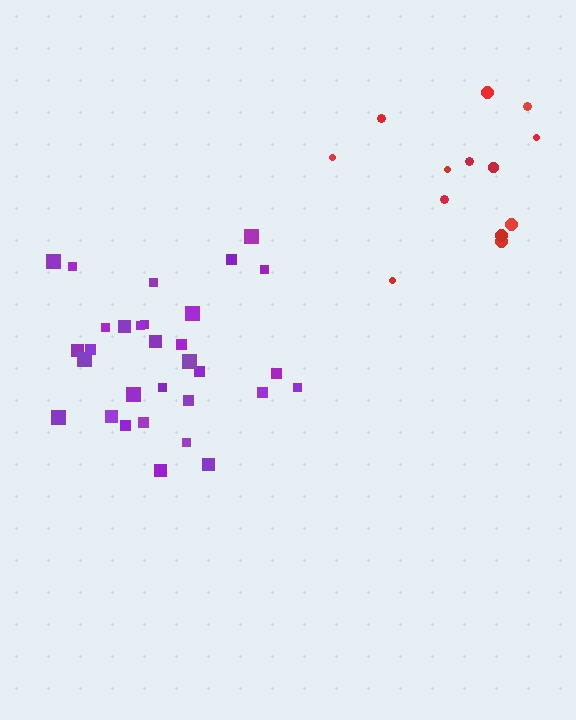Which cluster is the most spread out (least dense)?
Red.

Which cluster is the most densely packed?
Purple.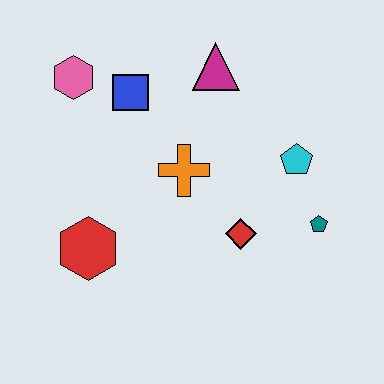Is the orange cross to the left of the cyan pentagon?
Yes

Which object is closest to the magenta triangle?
The blue square is closest to the magenta triangle.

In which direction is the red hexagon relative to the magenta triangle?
The red hexagon is below the magenta triangle.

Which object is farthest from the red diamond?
The pink hexagon is farthest from the red diamond.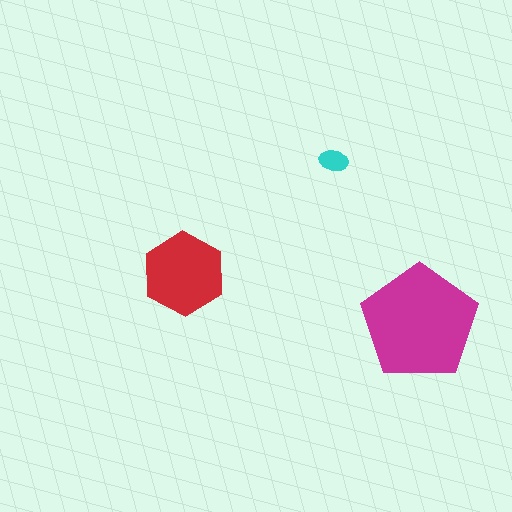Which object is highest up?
The cyan ellipse is topmost.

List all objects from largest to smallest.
The magenta pentagon, the red hexagon, the cyan ellipse.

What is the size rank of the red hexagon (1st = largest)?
2nd.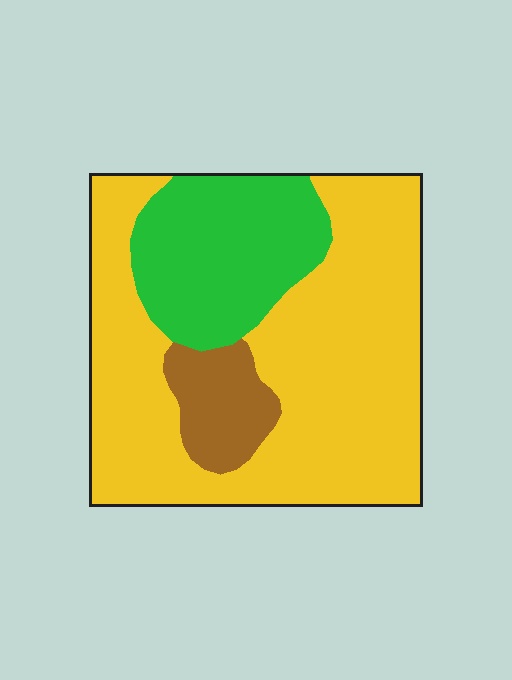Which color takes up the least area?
Brown, at roughly 10%.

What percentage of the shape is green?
Green takes up about one quarter (1/4) of the shape.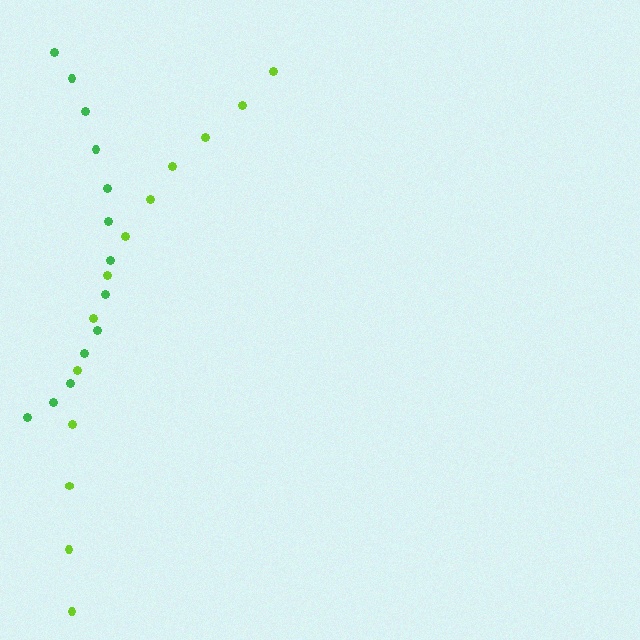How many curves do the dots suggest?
There are 2 distinct paths.